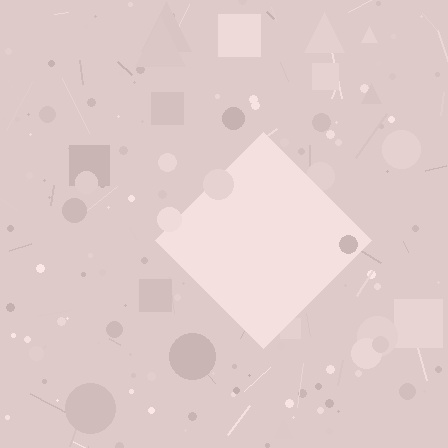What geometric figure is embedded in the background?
A diamond is embedded in the background.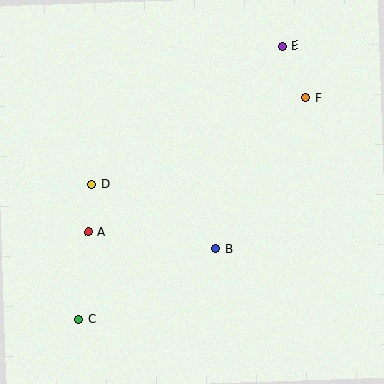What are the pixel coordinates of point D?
Point D is at (92, 185).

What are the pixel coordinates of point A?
Point A is at (89, 232).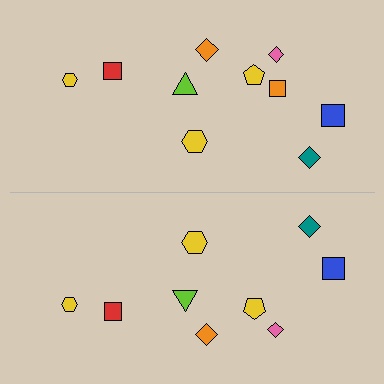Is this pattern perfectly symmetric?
No, the pattern is not perfectly symmetric. A orange square is missing from the bottom side.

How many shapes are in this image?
There are 19 shapes in this image.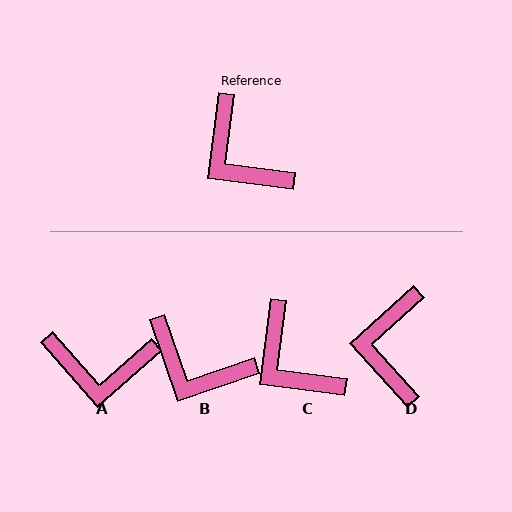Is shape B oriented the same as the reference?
No, it is off by about 26 degrees.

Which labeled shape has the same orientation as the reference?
C.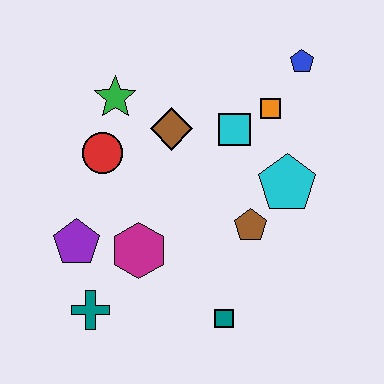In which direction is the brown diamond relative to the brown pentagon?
The brown diamond is above the brown pentagon.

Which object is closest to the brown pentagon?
The cyan pentagon is closest to the brown pentagon.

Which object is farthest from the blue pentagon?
The teal cross is farthest from the blue pentagon.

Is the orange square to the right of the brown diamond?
Yes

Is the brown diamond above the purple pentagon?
Yes